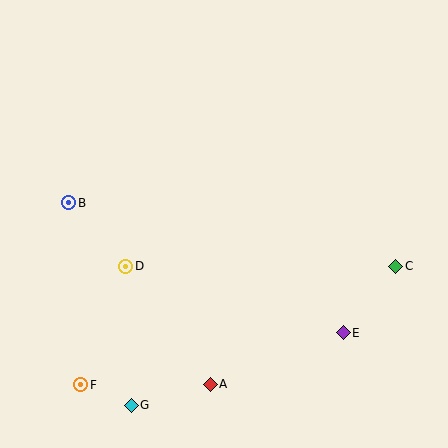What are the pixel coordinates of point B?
Point B is at (69, 203).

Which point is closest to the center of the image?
Point D at (126, 266) is closest to the center.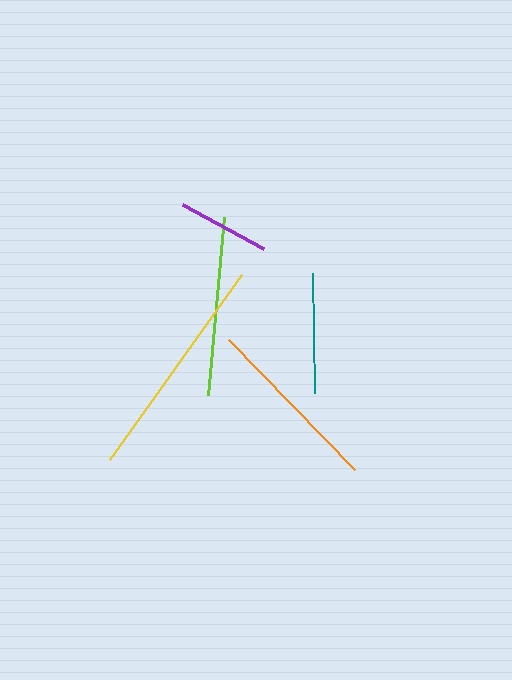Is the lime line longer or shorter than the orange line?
The orange line is longer than the lime line.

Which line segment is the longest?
The yellow line is the longest at approximately 228 pixels.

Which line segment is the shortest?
The purple line is the shortest at approximately 93 pixels.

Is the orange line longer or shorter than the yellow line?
The yellow line is longer than the orange line.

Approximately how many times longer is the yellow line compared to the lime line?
The yellow line is approximately 1.3 times the length of the lime line.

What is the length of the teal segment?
The teal segment is approximately 120 pixels long.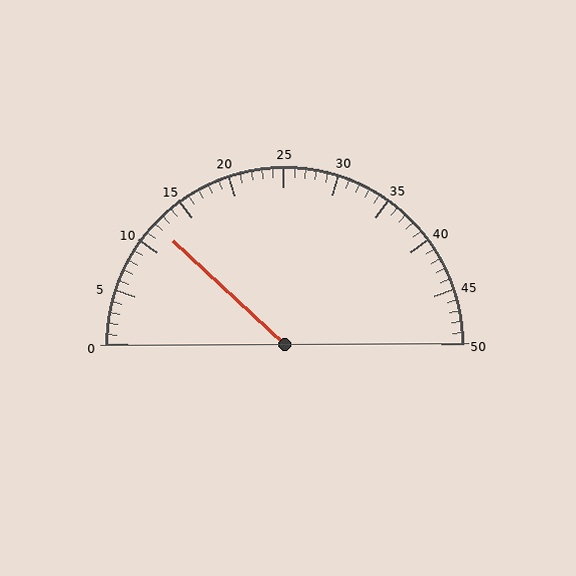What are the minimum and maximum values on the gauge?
The gauge ranges from 0 to 50.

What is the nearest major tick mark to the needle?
The nearest major tick mark is 10.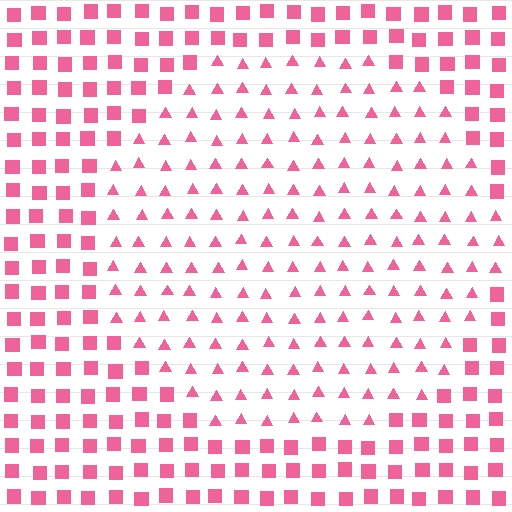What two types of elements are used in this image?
The image uses triangles inside the circle region and squares outside it.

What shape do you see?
I see a circle.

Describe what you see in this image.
The image is filled with small pink elements arranged in a uniform grid. A circle-shaped region contains triangles, while the surrounding area contains squares. The boundary is defined purely by the change in element shape.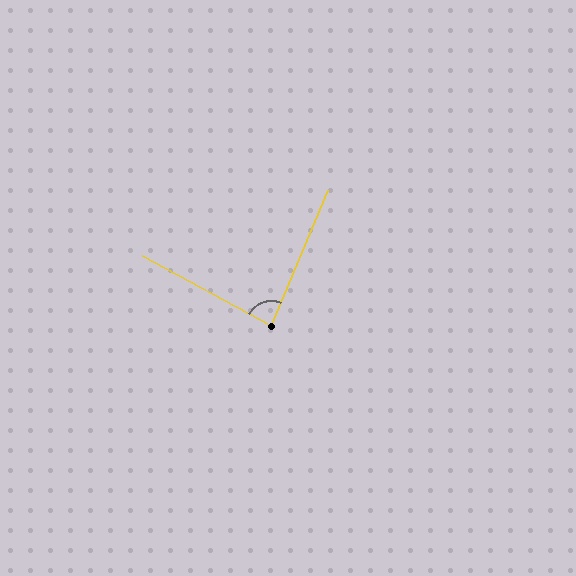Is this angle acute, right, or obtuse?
It is acute.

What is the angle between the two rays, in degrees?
Approximately 84 degrees.